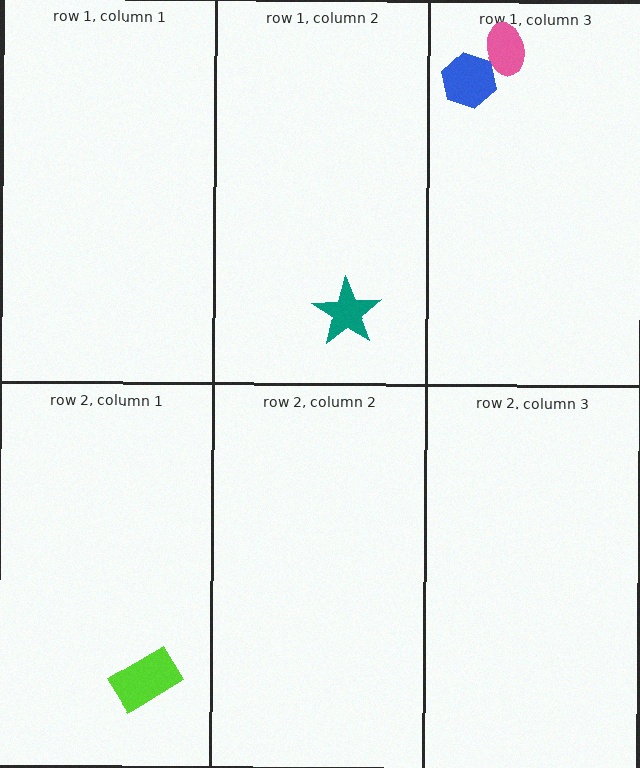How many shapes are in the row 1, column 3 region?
2.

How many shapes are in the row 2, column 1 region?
1.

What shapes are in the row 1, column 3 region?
The pink ellipse, the blue hexagon.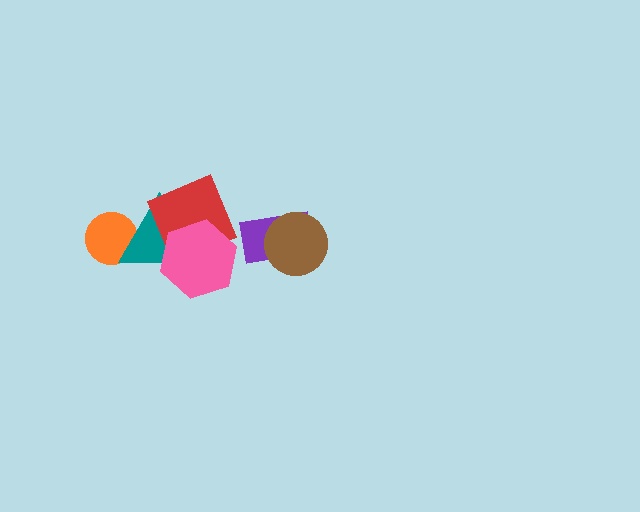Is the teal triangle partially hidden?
Yes, it is partially covered by another shape.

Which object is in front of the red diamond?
The pink hexagon is in front of the red diamond.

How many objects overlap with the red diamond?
2 objects overlap with the red diamond.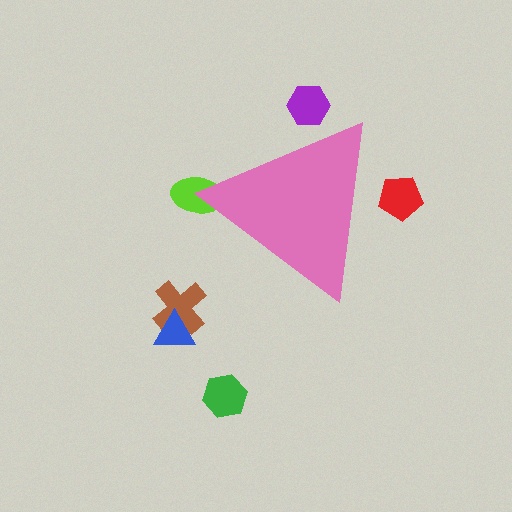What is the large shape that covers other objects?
A pink triangle.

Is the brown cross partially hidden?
No, the brown cross is fully visible.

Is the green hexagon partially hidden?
No, the green hexagon is fully visible.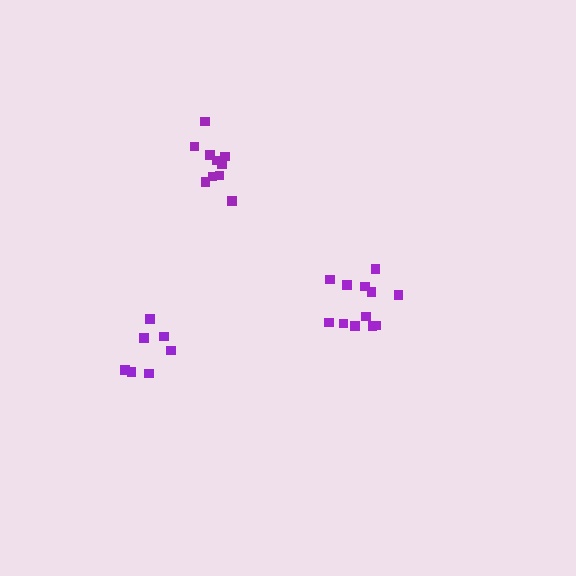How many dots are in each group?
Group 1: 12 dots, Group 2: 7 dots, Group 3: 10 dots (29 total).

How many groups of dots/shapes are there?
There are 3 groups.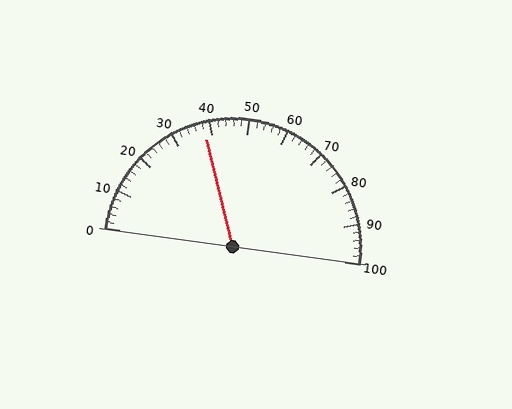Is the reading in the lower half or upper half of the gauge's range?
The reading is in the lower half of the range (0 to 100).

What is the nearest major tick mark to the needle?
The nearest major tick mark is 40.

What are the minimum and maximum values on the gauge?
The gauge ranges from 0 to 100.